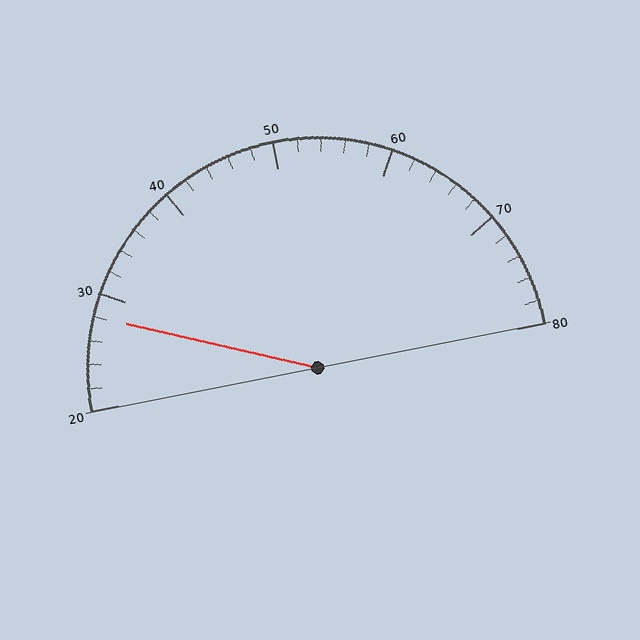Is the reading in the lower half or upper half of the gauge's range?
The reading is in the lower half of the range (20 to 80).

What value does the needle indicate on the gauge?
The needle indicates approximately 28.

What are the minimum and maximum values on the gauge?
The gauge ranges from 20 to 80.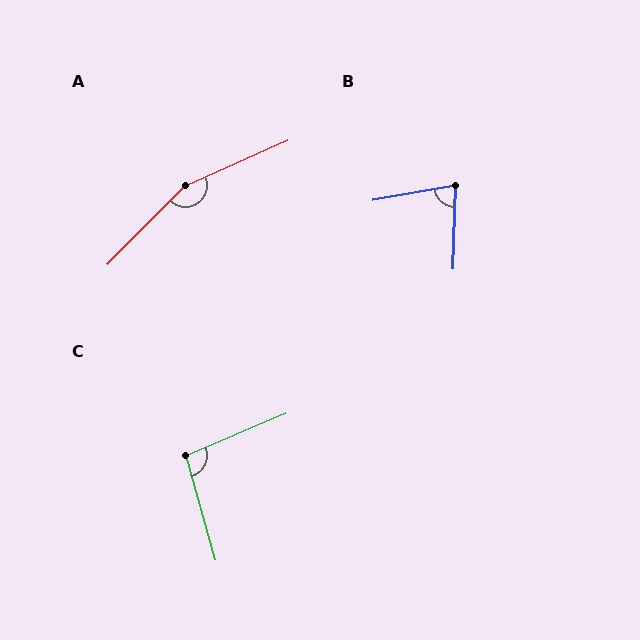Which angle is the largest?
A, at approximately 159 degrees.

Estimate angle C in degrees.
Approximately 97 degrees.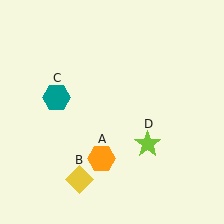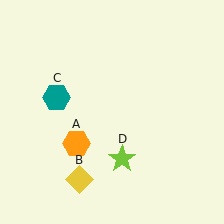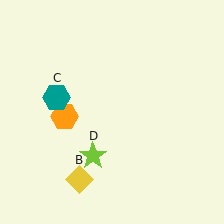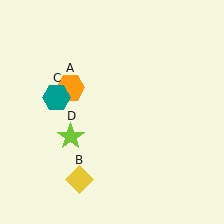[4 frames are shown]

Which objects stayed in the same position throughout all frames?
Yellow diamond (object B) and teal hexagon (object C) remained stationary.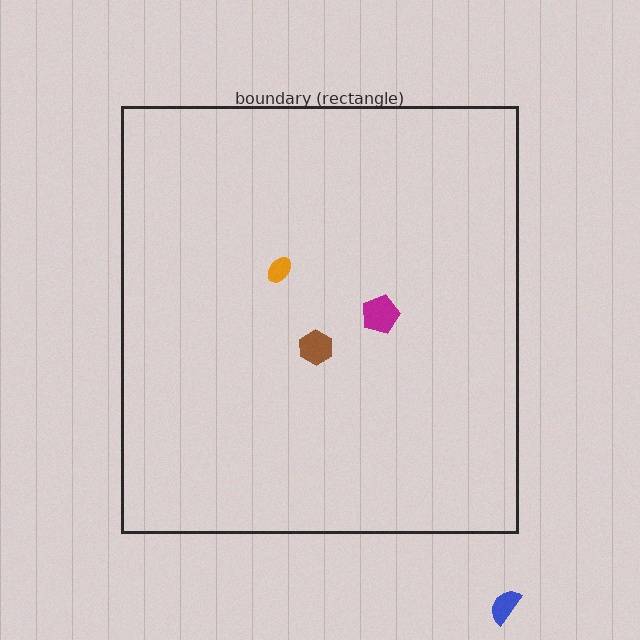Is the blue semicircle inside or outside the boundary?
Outside.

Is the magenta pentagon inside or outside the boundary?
Inside.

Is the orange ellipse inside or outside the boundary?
Inside.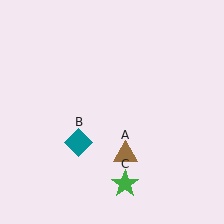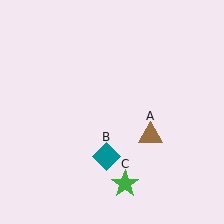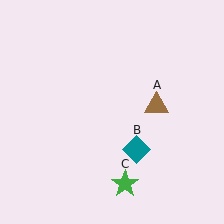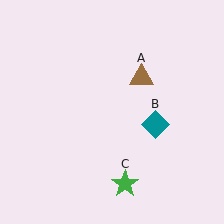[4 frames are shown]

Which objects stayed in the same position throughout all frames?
Green star (object C) remained stationary.